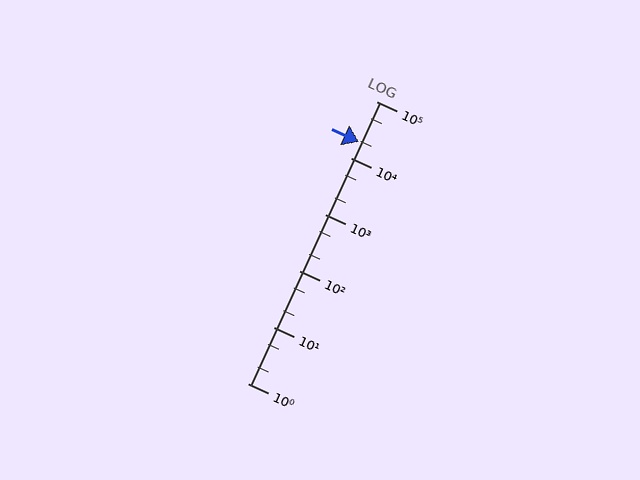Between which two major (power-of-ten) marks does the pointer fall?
The pointer is between 10000 and 100000.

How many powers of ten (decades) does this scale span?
The scale spans 5 decades, from 1 to 100000.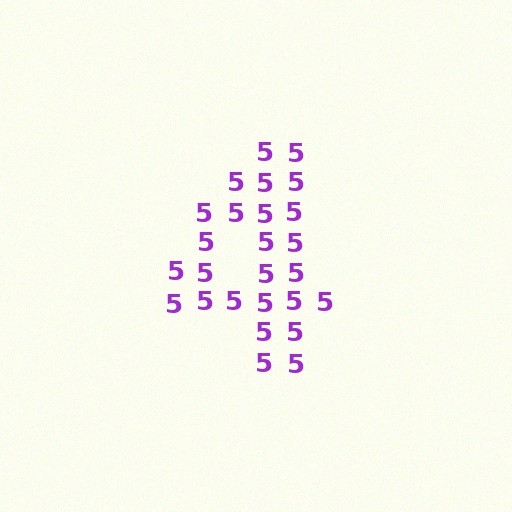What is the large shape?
The large shape is the digit 4.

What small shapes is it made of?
It is made of small digit 5's.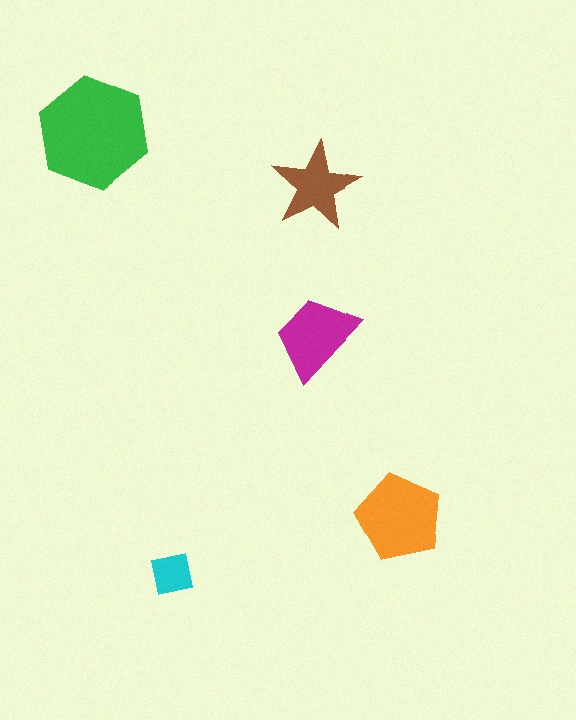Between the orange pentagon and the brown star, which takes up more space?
The orange pentagon.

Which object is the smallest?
The cyan square.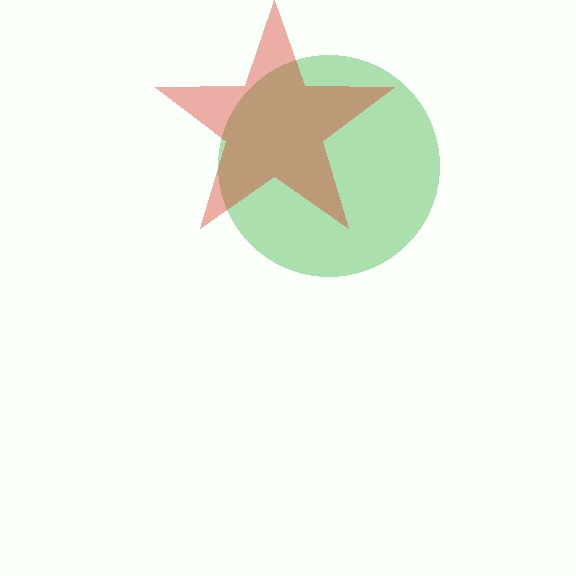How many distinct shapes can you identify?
There are 2 distinct shapes: a green circle, a red star.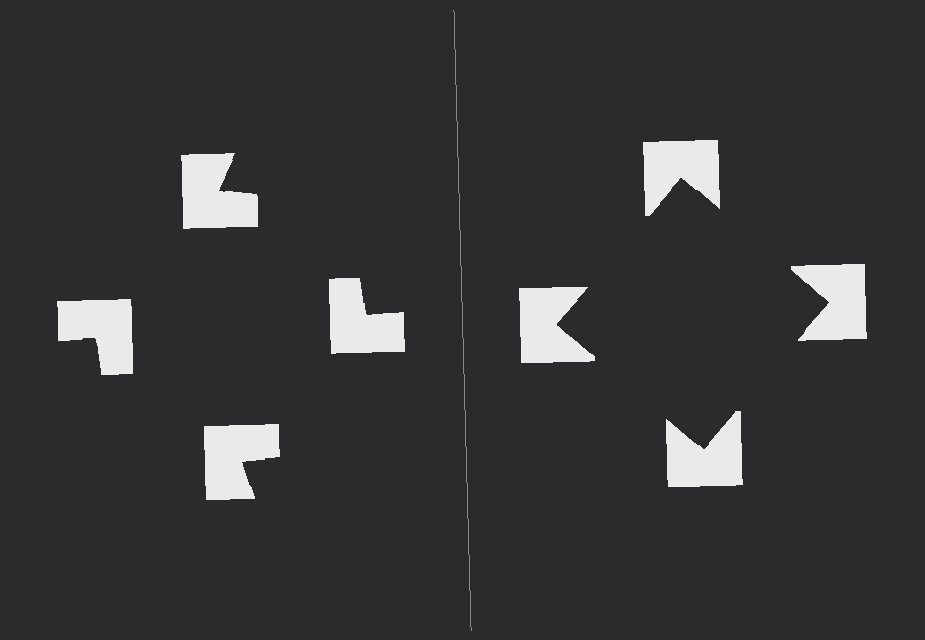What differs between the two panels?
The notched squares are positioned identically on both sides; only the wedge orientations differ. On the right they align to a square; on the left they are misaligned.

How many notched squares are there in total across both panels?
8 — 4 on each side.